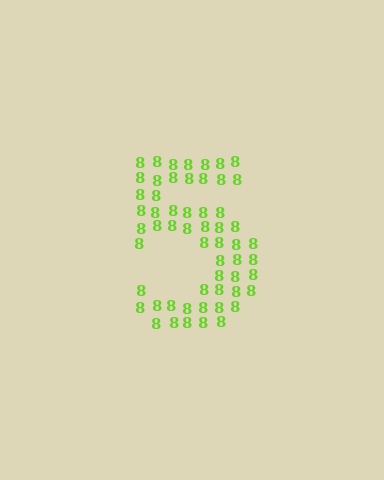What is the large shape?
The large shape is the digit 5.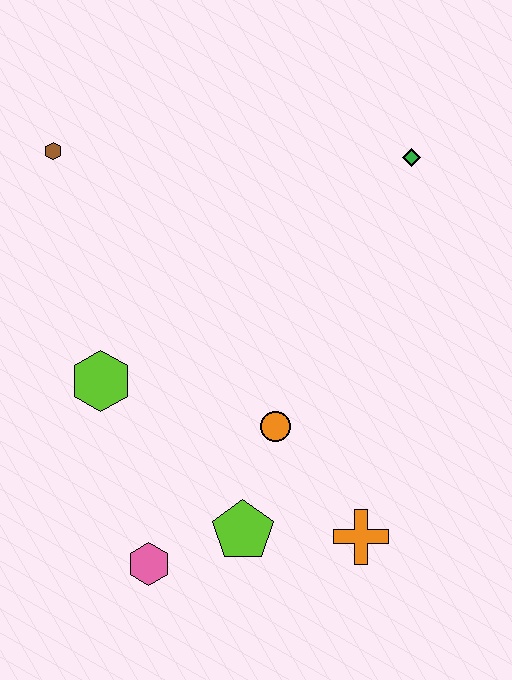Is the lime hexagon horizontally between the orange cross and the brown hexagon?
Yes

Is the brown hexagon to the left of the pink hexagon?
Yes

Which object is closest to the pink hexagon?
The lime pentagon is closest to the pink hexagon.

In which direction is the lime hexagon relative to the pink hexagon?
The lime hexagon is above the pink hexagon.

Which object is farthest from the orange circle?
The brown hexagon is farthest from the orange circle.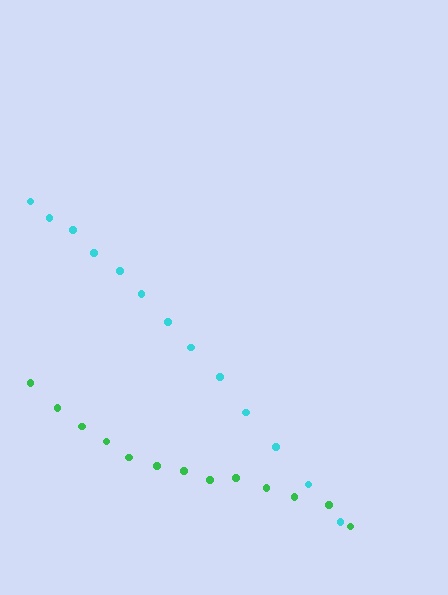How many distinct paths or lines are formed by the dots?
There are 2 distinct paths.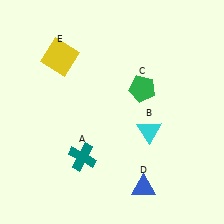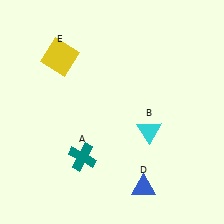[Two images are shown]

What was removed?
The green pentagon (C) was removed in Image 2.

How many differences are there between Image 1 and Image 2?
There is 1 difference between the two images.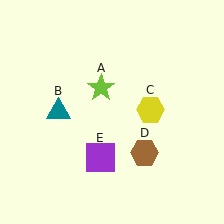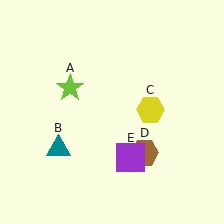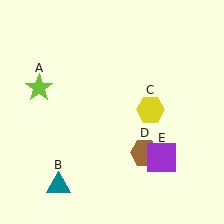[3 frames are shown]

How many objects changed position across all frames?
3 objects changed position: lime star (object A), teal triangle (object B), purple square (object E).